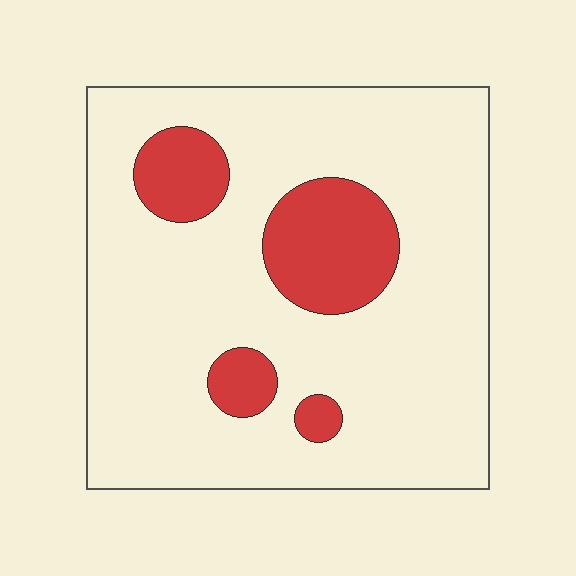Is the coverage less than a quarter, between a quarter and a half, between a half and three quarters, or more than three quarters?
Less than a quarter.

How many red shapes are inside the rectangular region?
4.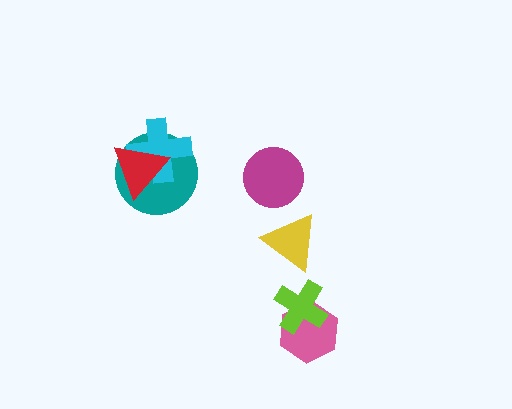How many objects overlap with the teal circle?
2 objects overlap with the teal circle.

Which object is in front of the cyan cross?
The red triangle is in front of the cyan cross.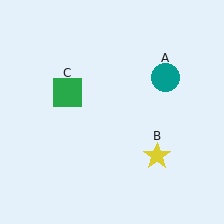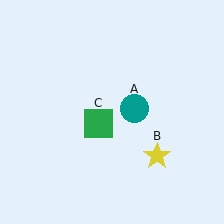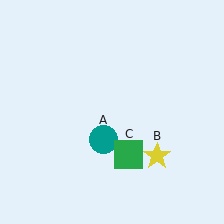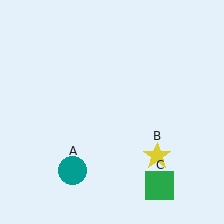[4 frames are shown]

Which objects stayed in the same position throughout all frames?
Yellow star (object B) remained stationary.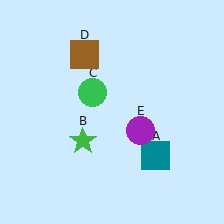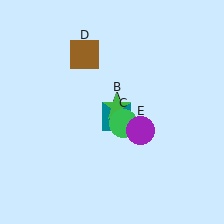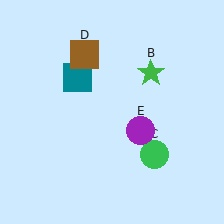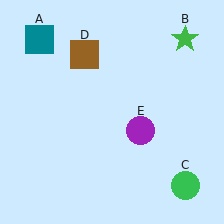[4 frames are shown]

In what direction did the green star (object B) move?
The green star (object B) moved up and to the right.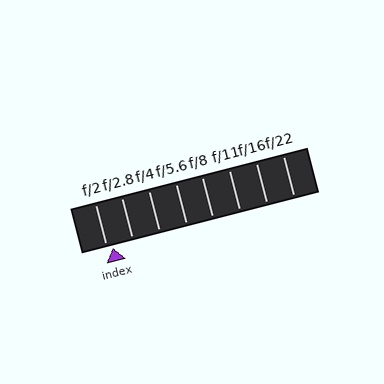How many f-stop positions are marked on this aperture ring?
There are 8 f-stop positions marked.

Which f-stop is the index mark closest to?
The index mark is closest to f/2.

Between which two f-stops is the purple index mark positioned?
The index mark is between f/2 and f/2.8.